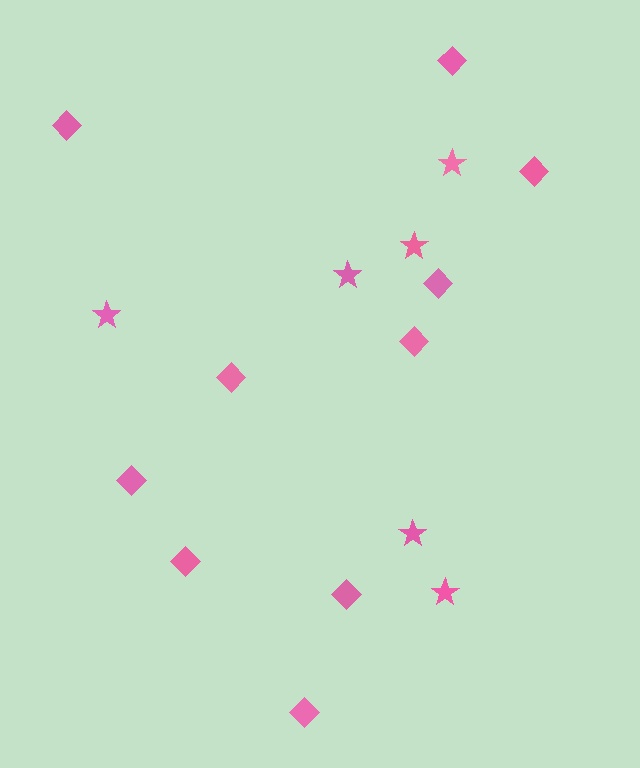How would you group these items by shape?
There are 2 groups: one group of stars (6) and one group of diamonds (10).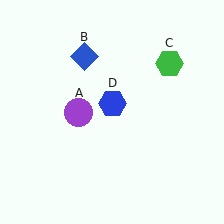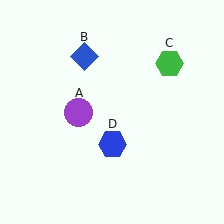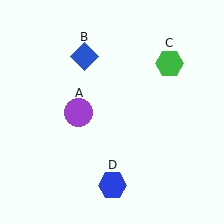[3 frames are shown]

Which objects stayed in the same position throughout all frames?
Purple circle (object A) and blue diamond (object B) and green hexagon (object C) remained stationary.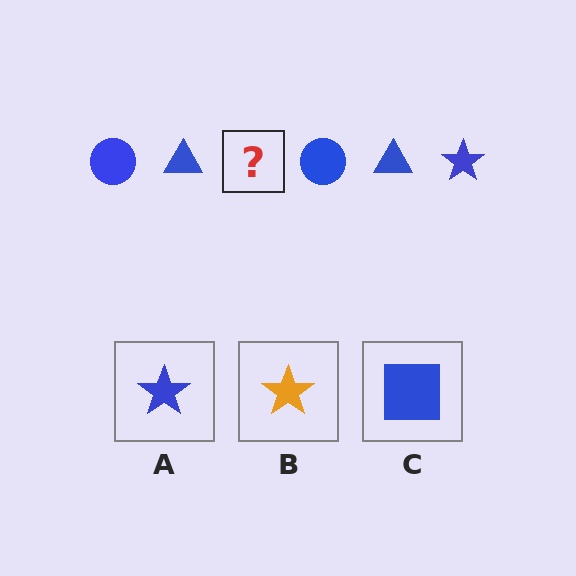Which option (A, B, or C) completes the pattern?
A.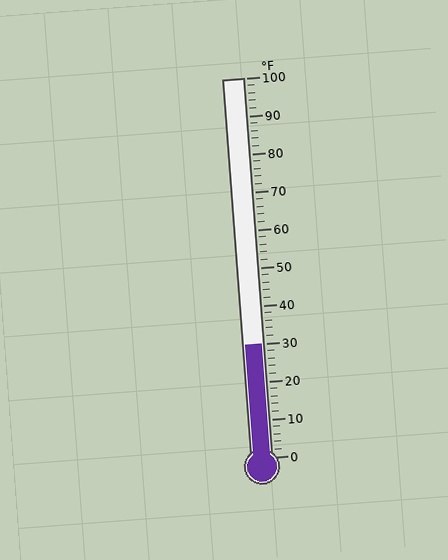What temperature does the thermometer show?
The thermometer shows approximately 30°F.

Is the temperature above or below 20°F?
The temperature is above 20°F.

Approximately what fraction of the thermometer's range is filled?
The thermometer is filled to approximately 30% of its range.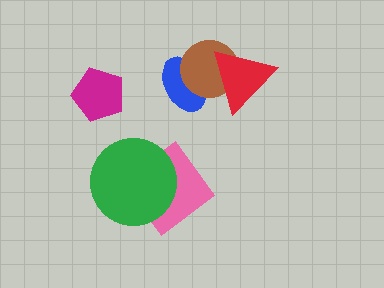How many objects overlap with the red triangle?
2 objects overlap with the red triangle.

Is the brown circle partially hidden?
Yes, it is partially covered by another shape.